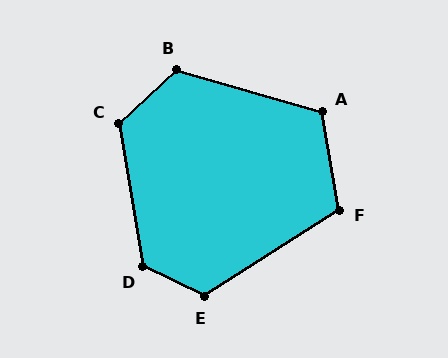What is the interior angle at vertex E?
Approximately 121 degrees (obtuse).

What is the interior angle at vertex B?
Approximately 121 degrees (obtuse).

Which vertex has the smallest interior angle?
F, at approximately 113 degrees.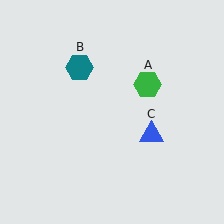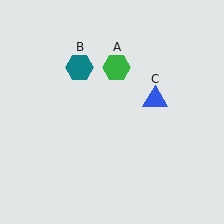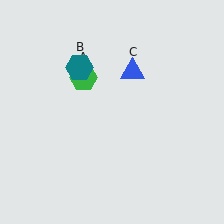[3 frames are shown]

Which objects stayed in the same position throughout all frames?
Teal hexagon (object B) remained stationary.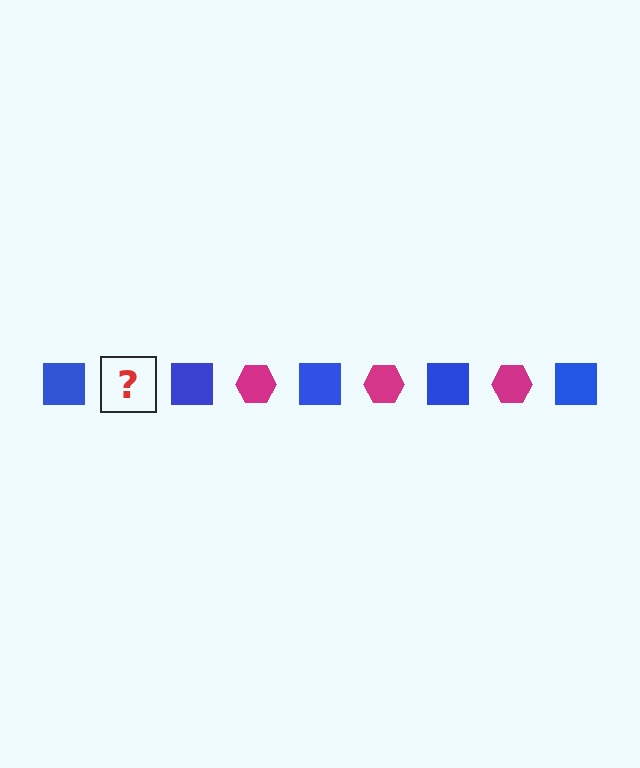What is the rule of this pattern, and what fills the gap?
The rule is that the pattern alternates between blue square and magenta hexagon. The gap should be filled with a magenta hexagon.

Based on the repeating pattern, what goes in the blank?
The blank should be a magenta hexagon.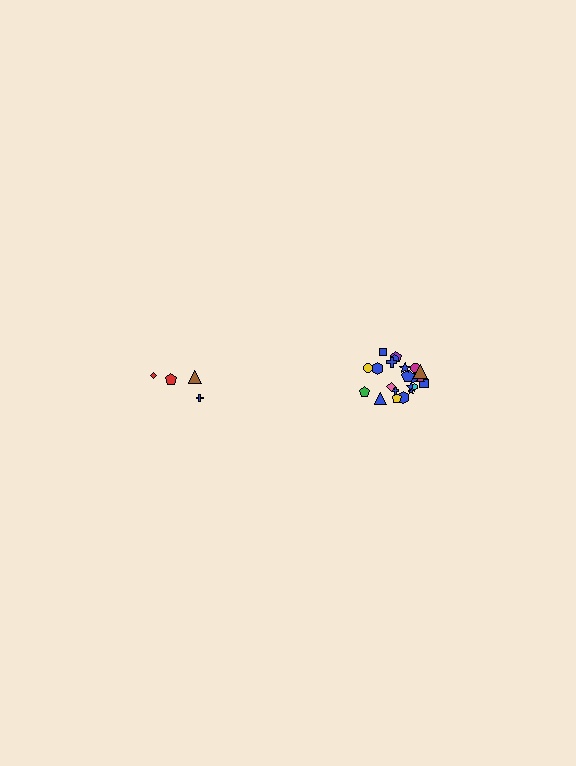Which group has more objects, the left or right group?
The right group.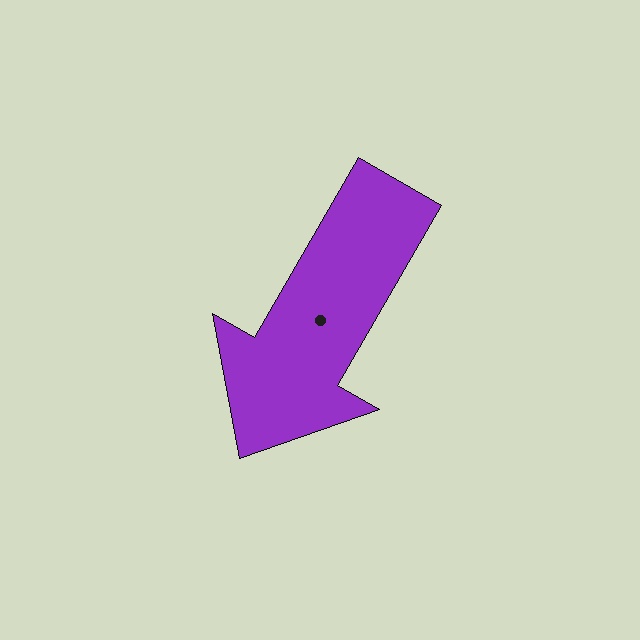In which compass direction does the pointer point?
Southwest.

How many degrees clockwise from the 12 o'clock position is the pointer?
Approximately 210 degrees.